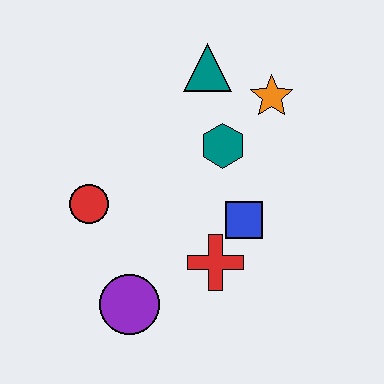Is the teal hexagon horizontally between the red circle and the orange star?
Yes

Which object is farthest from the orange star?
The purple circle is farthest from the orange star.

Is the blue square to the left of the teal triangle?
No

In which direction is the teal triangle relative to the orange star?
The teal triangle is to the left of the orange star.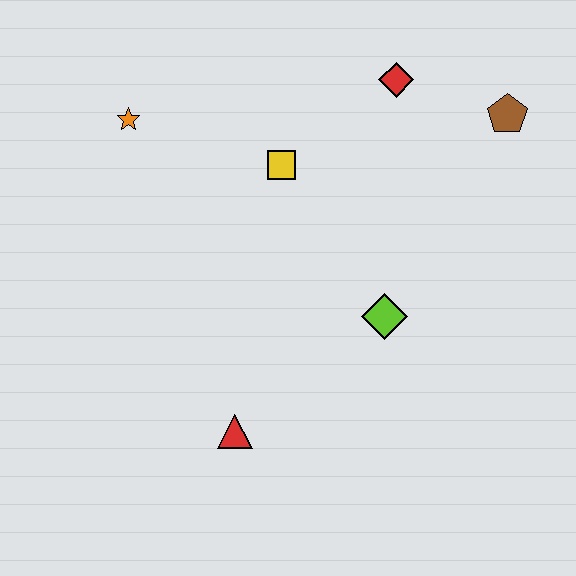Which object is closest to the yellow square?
The red diamond is closest to the yellow square.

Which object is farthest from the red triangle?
The brown pentagon is farthest from the red triangle.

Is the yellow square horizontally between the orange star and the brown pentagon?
Yes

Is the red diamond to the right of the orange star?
Yes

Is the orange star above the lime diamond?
Yes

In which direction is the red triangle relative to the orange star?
The red triangle is below the orange star.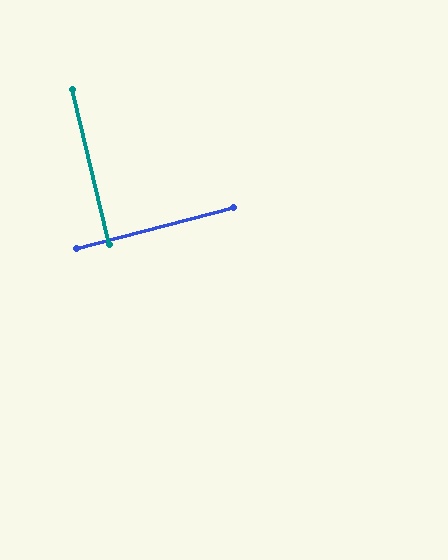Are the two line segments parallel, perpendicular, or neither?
Perpendicular — they meet at approximately 88°.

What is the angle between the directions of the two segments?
Approximately 88 degrees.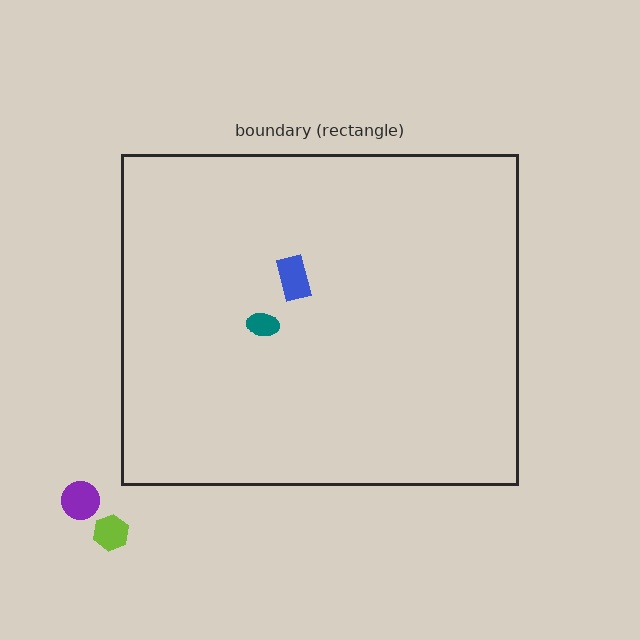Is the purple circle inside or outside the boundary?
Outside.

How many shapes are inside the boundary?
2 inside, 2 outside.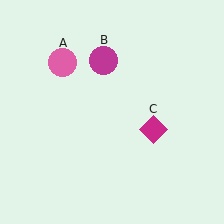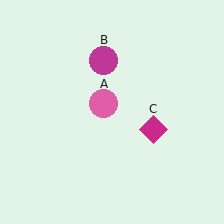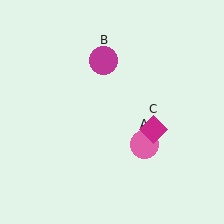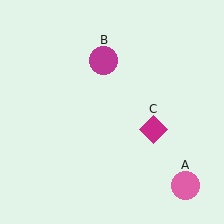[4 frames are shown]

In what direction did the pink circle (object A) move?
The pink circle (object A) moved down and to the right.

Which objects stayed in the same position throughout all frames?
Magenta circle (object B) and magenta diamond (object C) remained stationary.